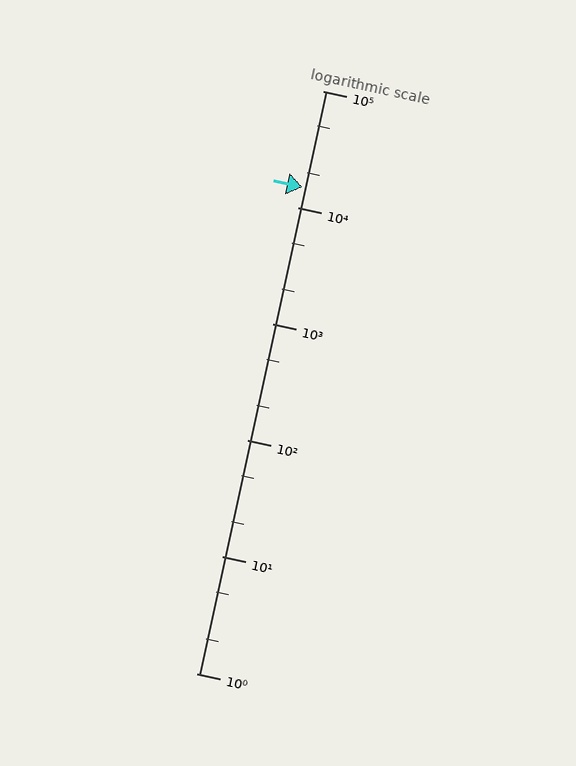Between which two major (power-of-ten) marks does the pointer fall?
The pointer is between 10000 and 100000.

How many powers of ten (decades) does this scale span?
The scale spans 5 decades, from 1 to 100000.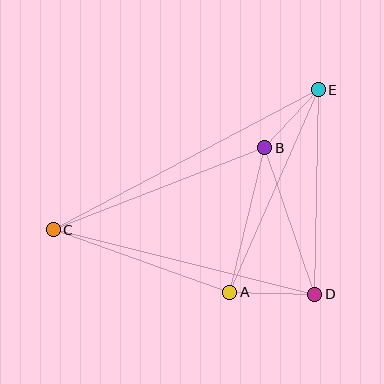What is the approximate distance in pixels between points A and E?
The distance between A and E is approximately 221 pixels.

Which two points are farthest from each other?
Points C and E are farthest from each other.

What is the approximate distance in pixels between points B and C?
The distance between B and C is approximately 227 pixels.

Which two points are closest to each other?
Points B and E are closest to each other.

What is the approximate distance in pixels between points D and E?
The distance between D and E is approximately 205 pixels.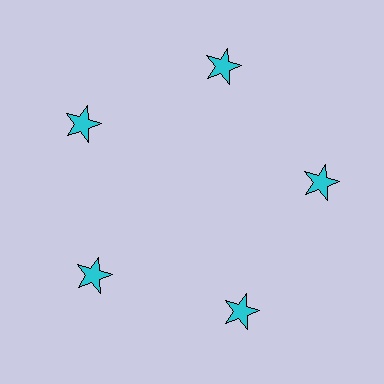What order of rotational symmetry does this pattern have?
This pattern has 5-fold rotational symmetry.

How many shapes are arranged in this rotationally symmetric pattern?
There are 5 shapes, arranged in 5 groups of 1.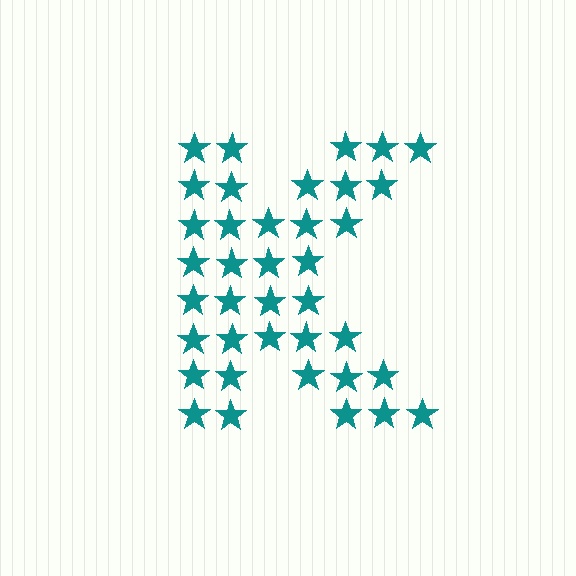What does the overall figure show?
The overall figure shows the letter K.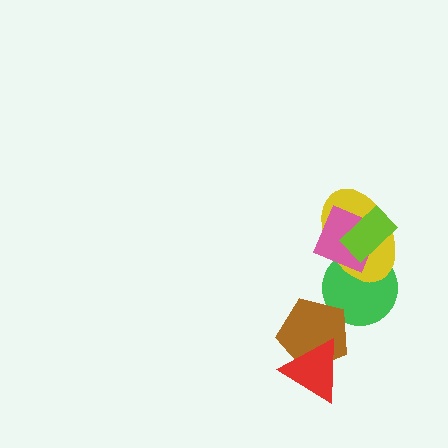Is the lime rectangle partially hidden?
No, no other shape covers it.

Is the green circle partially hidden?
Yes, it is partially covered by another shape.